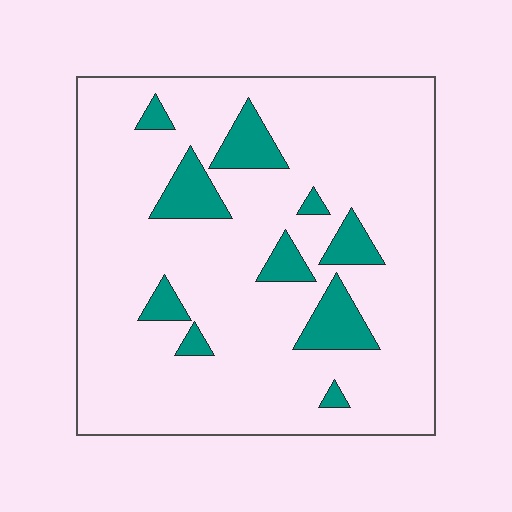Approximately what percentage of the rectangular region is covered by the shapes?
Approximately 15%.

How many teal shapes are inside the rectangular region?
10.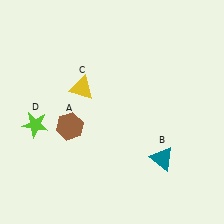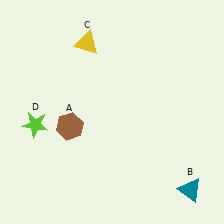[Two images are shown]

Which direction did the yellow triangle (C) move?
The yellow triangle (C) moved up.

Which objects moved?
The objects that moved are: the teal triangle (B), the yellow triangle (C).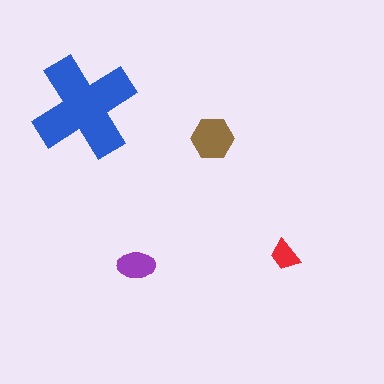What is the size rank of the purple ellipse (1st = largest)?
3rd.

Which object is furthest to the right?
The red trapezoid is rightmost.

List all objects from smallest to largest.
The red trapezoid, the purple ellipse, the brown hexagon, the blue cross.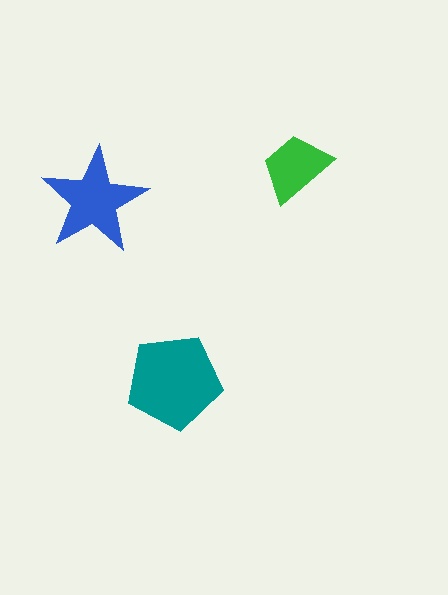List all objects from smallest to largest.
The green trapezoid, the blue star, the teal pentagon.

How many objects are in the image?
There are 3 objects in the image.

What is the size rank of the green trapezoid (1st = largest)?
3rd.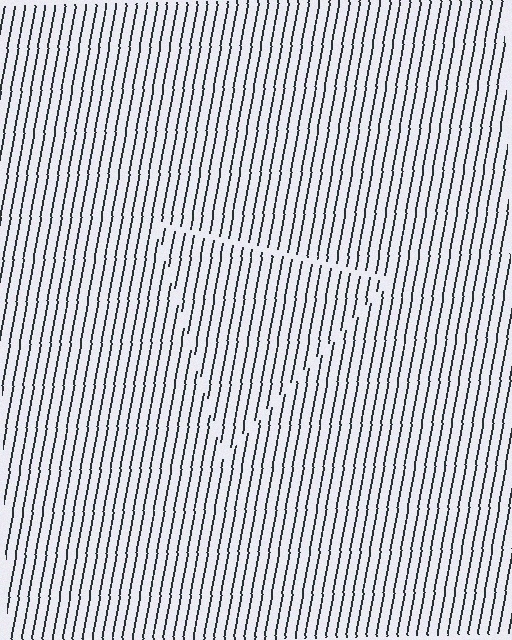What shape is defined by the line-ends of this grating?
An illusory triangle. The interior of the shape contains the same grating, shifted by half a period — the contour is defined by the phase discontinuity where line-ends from the inner and outer gratings abut.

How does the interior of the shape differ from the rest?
The interior of the shape contains the same grating, shifted by half a period — the contour is defined by the phase discontinuity where line-ends from the inner and outer gratings abut.